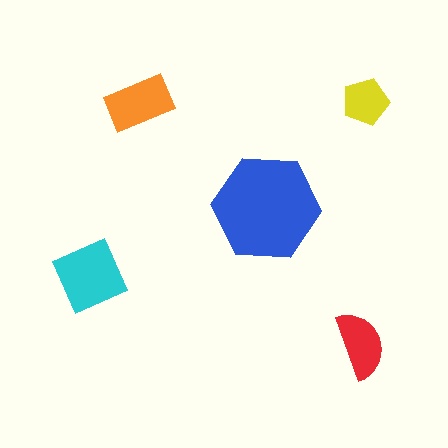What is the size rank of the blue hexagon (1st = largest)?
1st.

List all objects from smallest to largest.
The yellow pentagon, the red semicircle, the orange rectangle, the cyan diamond, the blue hexagon.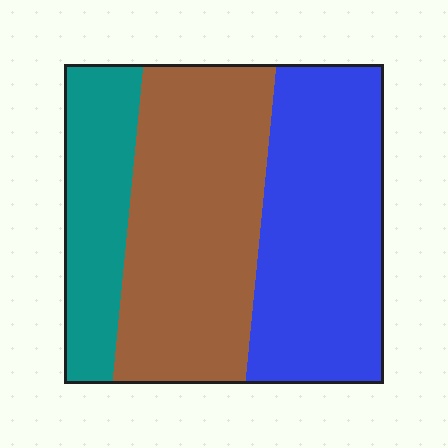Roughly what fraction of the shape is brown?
Brown covers around 40% of the shape.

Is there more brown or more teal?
Brown.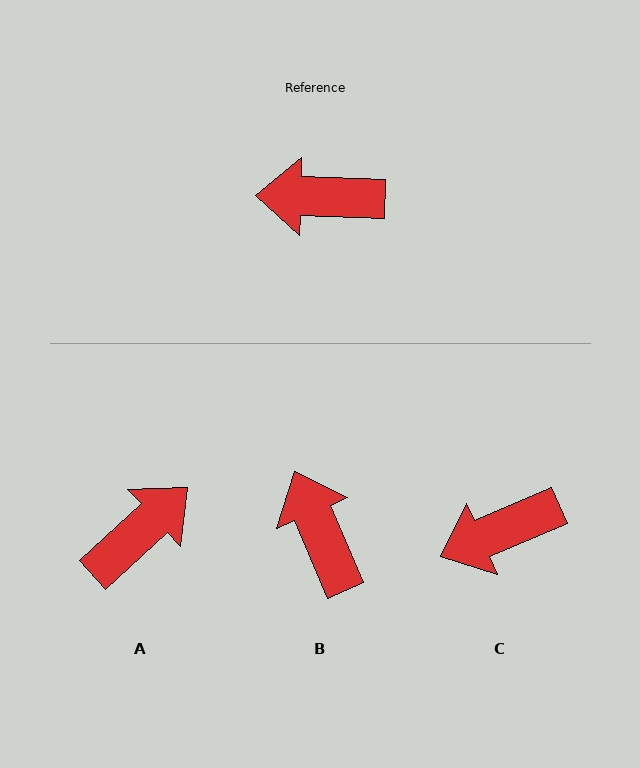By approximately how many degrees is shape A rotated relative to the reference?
Approximately 136 degrees clockwise.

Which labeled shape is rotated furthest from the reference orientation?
A, about 136 degrees away.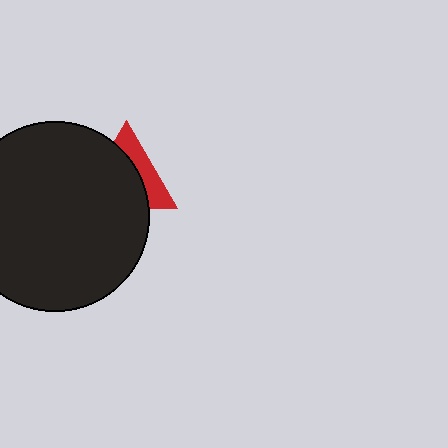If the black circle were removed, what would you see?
You would see the complete red triangle.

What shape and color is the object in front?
The object in front is a black circle.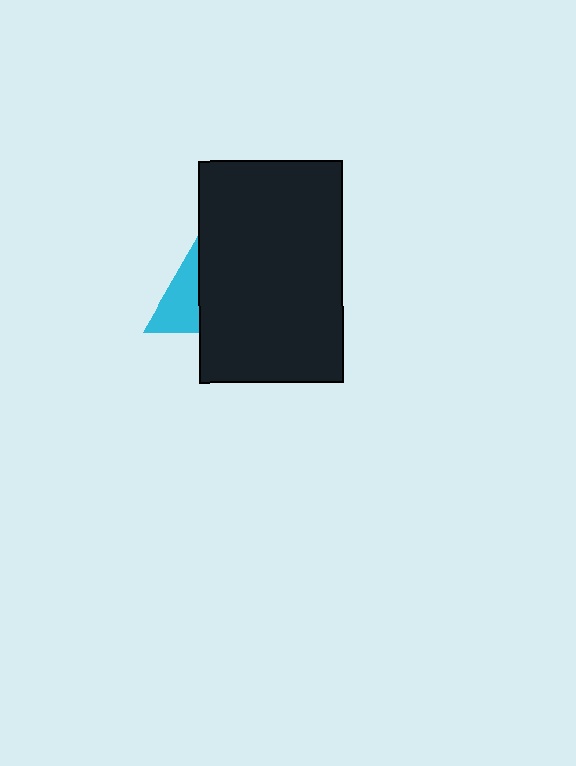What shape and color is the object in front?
The object in front is a black rectangle.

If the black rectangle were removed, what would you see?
You would see the complete cyan triangle.